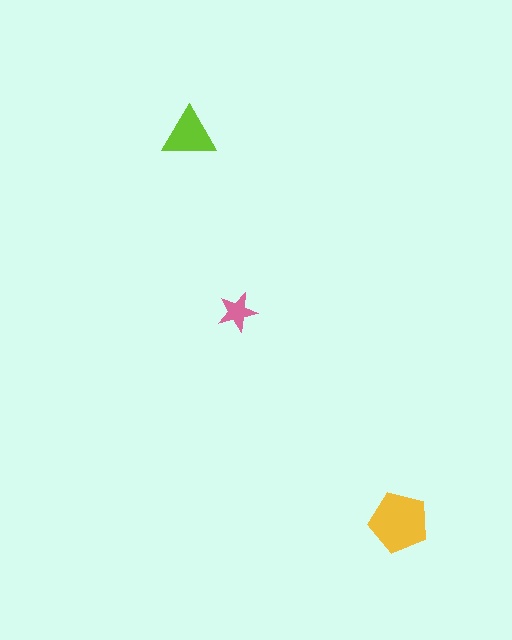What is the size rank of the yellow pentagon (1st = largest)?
1st.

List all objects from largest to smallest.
The yellow pentagon, the lime triangle, the pink star.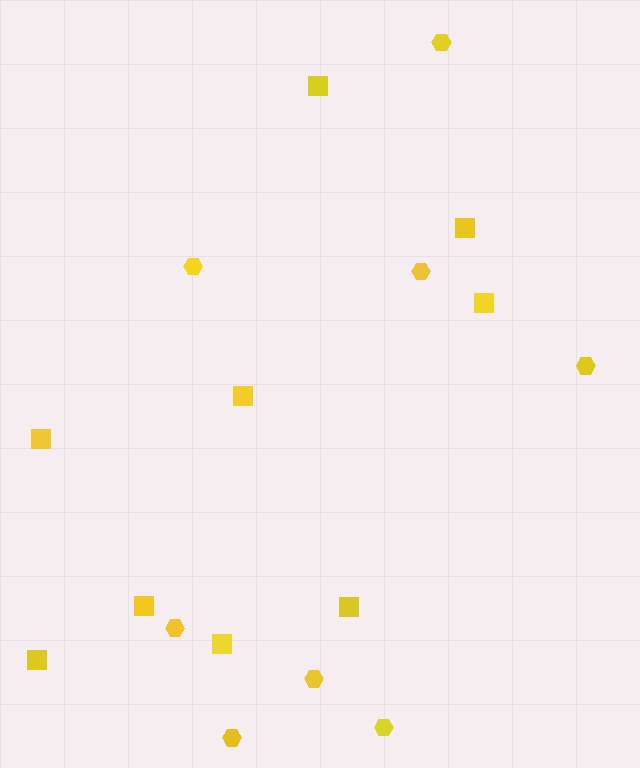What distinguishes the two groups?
There are 2 groups: one group of squares (9) and one group of hexagons (8).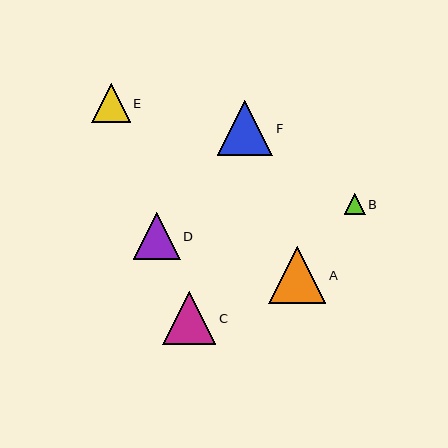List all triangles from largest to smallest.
From largest to smallest: A, F, C, D, E, B.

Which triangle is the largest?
Triangle A is the largest with a size of approximately 57 pixels.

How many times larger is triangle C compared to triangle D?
Triangle C is approximately 1.1 times the size of triangle D.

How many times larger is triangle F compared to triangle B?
Triangle F is approximately 2.6 times the size of triangle B.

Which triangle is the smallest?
Triangle B is the smallest with a size of approximately 21 pixels.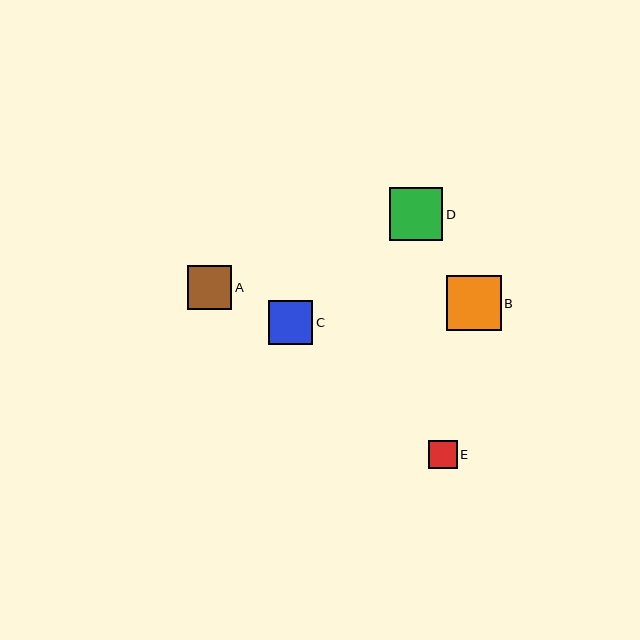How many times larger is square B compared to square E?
Square B is approximately 2.0 times the size of square E.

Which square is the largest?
Square B is the largest with a size of approximately 55 pixels.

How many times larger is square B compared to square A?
Square B is approximately 1.2 times the size of square A.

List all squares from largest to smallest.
From largest to smallest: B, D, A, C, E.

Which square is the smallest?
Square E is the smallest with a size of approximately 28 pixels.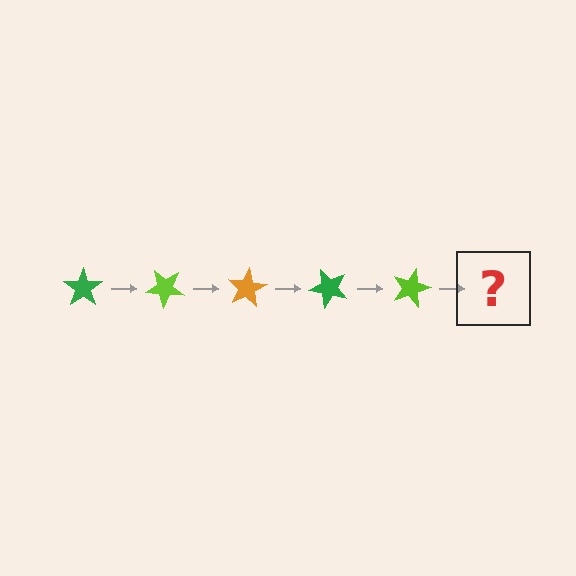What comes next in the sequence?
The next element should be an orange star, rotated 200 degrees from the start.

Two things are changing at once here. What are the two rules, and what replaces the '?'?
The two rules are that it rotates 40 degrees each step and the color cycles through green, lime, and orange. The '?' should be an orange star, rotated 200 degrees from the start.